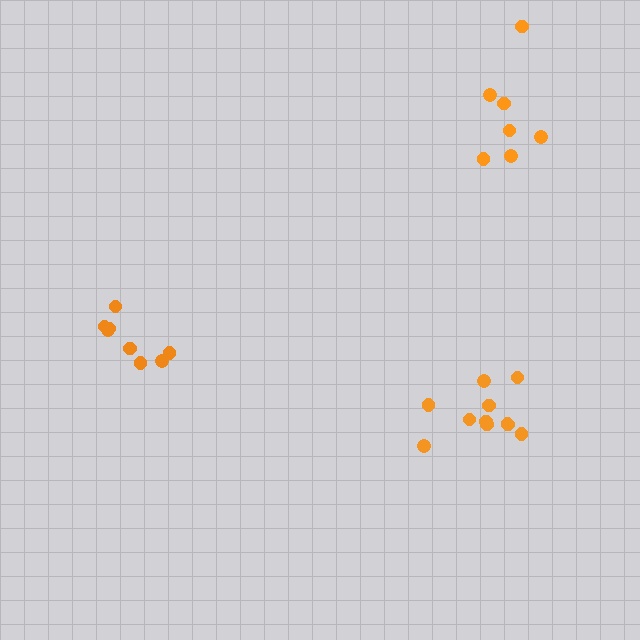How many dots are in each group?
Group 1: 8 dots, Group 2: 11 dots, Group 3: 7 dots (26 total).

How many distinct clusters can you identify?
There are 3 distinct clusters.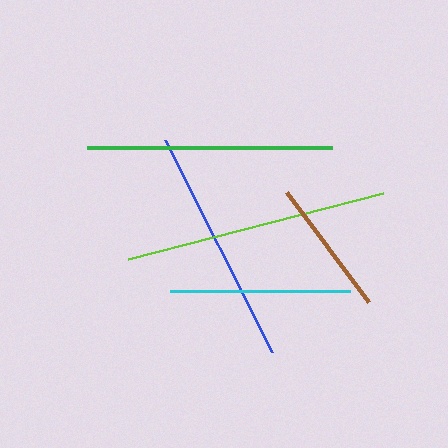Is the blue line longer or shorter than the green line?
The green line is longer than the blue line.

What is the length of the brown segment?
The brown segment is approximately 137 pixels long.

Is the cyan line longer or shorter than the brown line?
The cyan line is longer than the brown line.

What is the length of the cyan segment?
The cyan segment is approximately 180 pixels long.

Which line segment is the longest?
The lime line is the longest at approximately 264 pixels.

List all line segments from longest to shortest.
From longest to shortest: lime, green, blue, cyan, brown.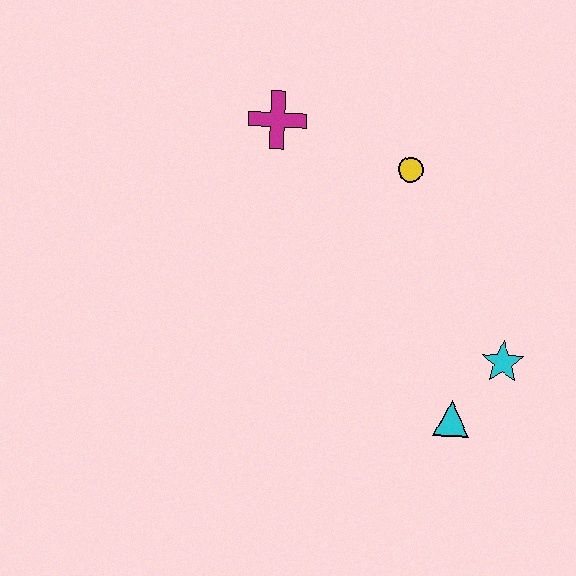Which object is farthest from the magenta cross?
The cyan triangle is farthest from the magenta cross.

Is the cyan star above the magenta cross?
No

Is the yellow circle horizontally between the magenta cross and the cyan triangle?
Yes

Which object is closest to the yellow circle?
The magenta cross is closest to the yellow circle.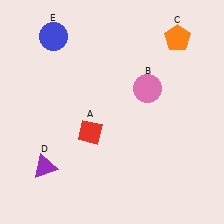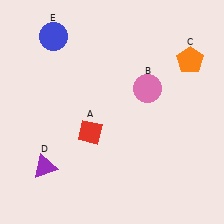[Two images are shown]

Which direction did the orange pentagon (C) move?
The orange pentagon (C) moved down.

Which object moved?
The orange pentagon (C) moved down.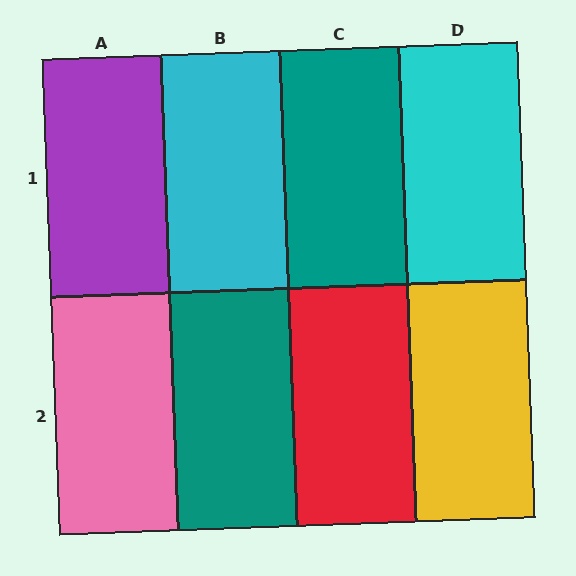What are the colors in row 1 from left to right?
Purple, cyan, teal, cyan.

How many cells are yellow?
1 cell is yellow.